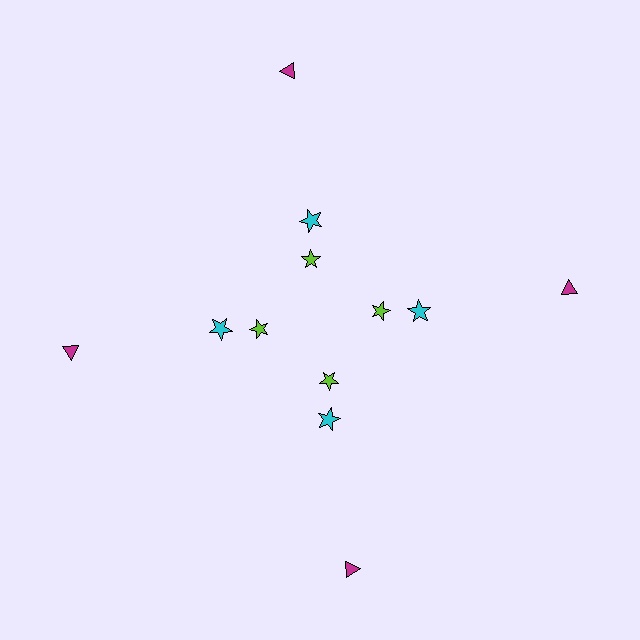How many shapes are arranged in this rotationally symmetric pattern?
There are 12 shapes, arranged in 4 groups of 3.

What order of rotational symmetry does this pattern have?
This pattern has 4-fold rotational symmetry.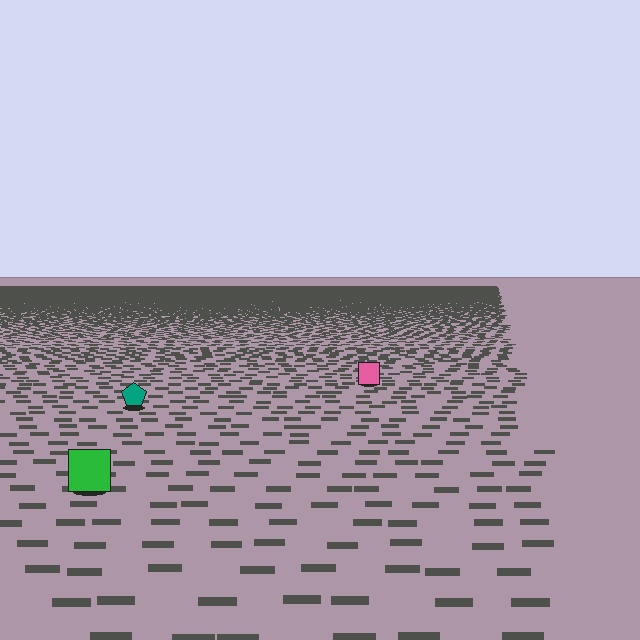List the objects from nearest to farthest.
From nearest to farthest: the green square, the teal pentagon, the pink square.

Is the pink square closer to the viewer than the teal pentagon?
No. The teal pentagon is closer — you can tell from the texture gradient: the ground texture is coarser near it.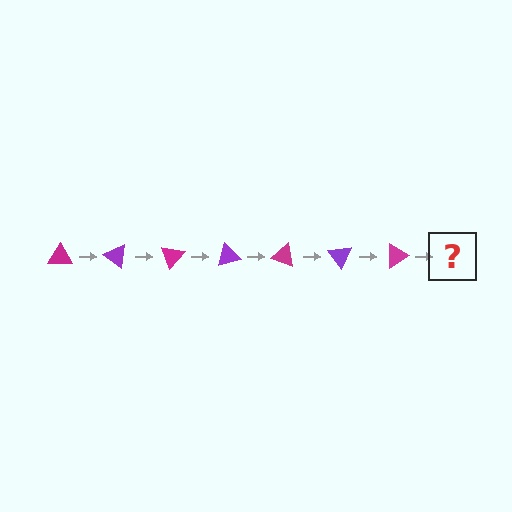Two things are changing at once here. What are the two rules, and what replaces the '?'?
The two rules are that it rotates 35 degrees each step and the color cycles through magenta and purple. The '?' should be a purple triangle, rotated 245 degrees from the start.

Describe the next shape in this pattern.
It should be a purple triangle, rotated 245 degrees from the start.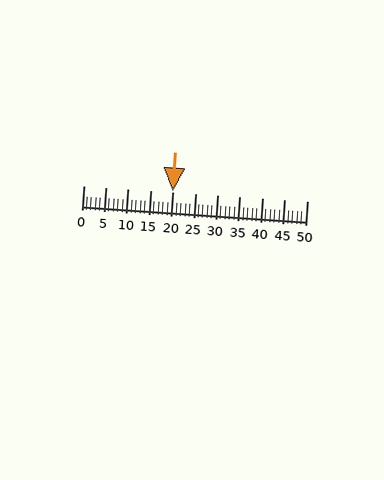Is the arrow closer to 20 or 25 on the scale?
The arrow is closer to 20.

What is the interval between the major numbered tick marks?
The major tick marks are spaced 5 units apart.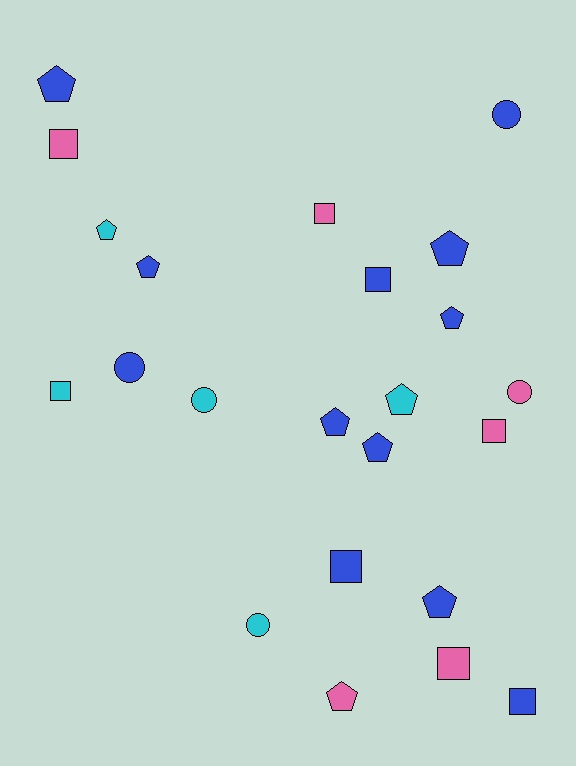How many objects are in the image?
There are 23 objects.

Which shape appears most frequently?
Pentagon, with 10 objects.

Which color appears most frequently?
Blue, with 12 objects.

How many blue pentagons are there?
There are 7 blue pentagons.